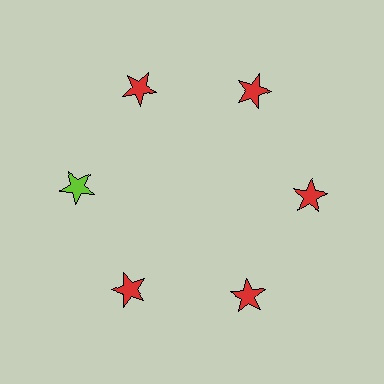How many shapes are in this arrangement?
There are 6 shapes arranged in a ring pattern.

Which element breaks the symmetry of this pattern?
The lime star at roughly the 9 o'clock position breaks the symmetry. All other shapes are red stars.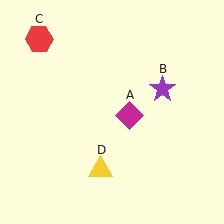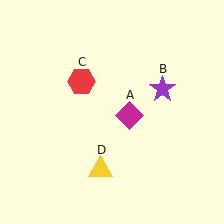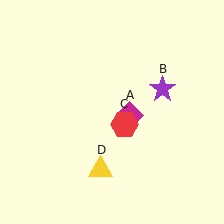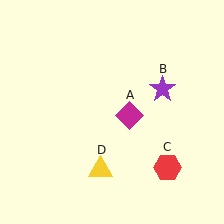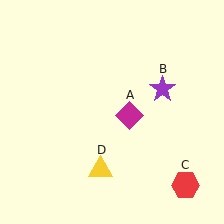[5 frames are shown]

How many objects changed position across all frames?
1 object changed position: red hexagon (object C).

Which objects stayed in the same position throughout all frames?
Magenta diamond (object A) and purple star (object B) and yellow triangle (object D) remained stationary.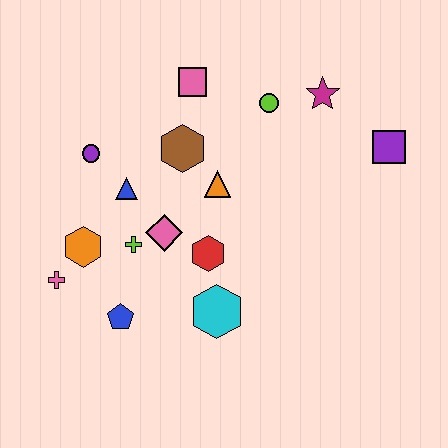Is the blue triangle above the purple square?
No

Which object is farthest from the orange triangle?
The pink cross is farthest from the orange triangle.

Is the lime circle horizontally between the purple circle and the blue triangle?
No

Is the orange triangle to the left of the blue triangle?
No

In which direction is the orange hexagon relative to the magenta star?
The orange hexagon is to the left of the magenta star.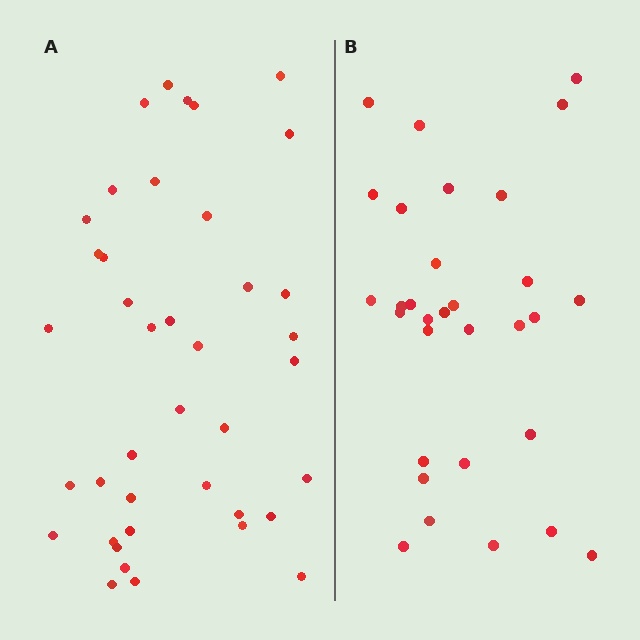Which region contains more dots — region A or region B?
Region A (the left region) has more dots.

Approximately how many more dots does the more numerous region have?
Region A has roughly 8 or so more dots than region B.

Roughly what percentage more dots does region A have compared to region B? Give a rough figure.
About 30% more.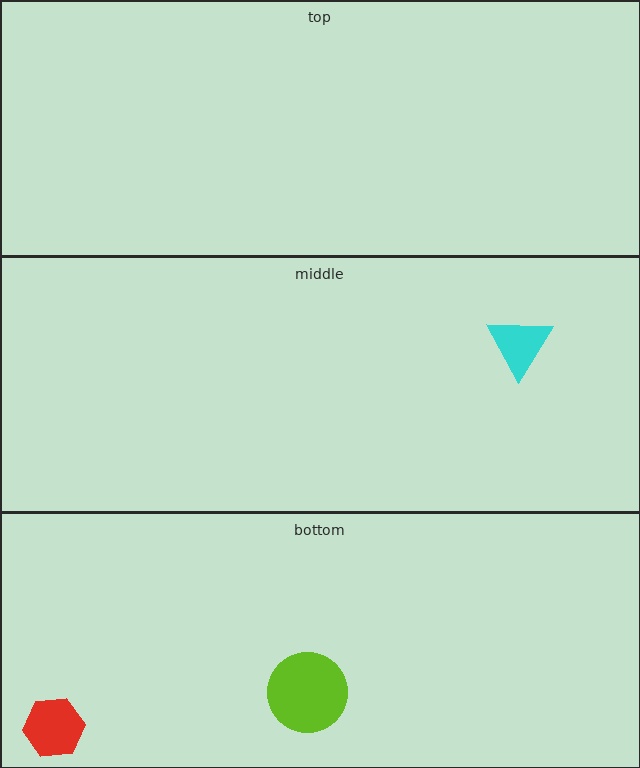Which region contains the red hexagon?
The bottom region.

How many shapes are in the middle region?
1.